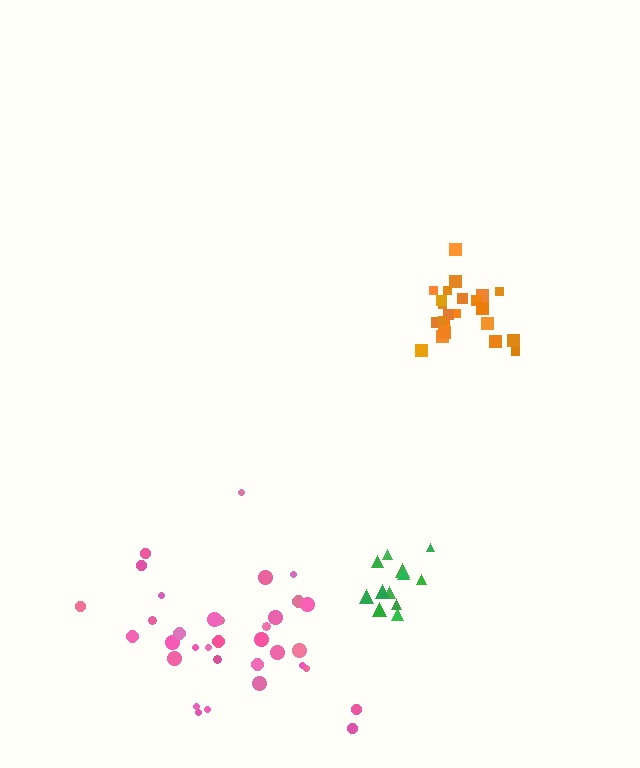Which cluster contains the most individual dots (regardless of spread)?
Pink (34).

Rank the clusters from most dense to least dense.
orange, green, pink.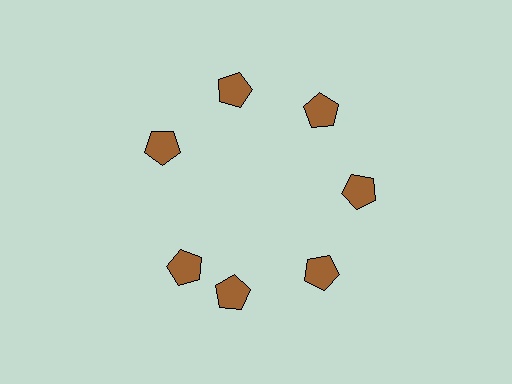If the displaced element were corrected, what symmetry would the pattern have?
It would have 7-fold rotational symmetry — the pattern would map onto itself every 51 degrees.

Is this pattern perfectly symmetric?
No. The 7 brown pentagons are arranged in a ring, but one element near the 8 o'clock position is rotated out of alignment along the ring, breaking the 7-fold rotational symmetry.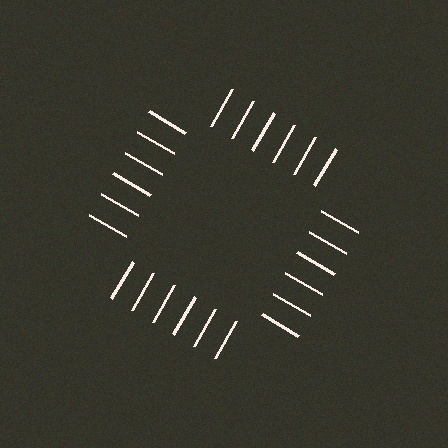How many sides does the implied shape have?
4 sides — the line-ends trace a square.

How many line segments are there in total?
24 — 6 along each of the 4 edges.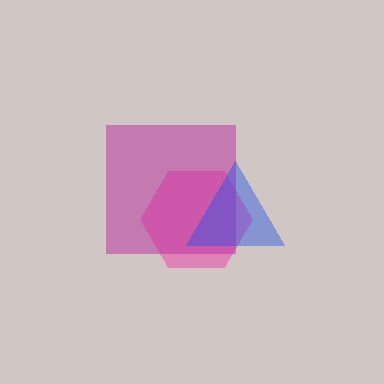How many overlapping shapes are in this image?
There are 3 overlapping shapes in the image.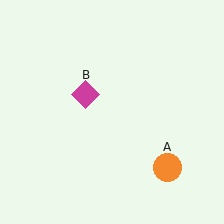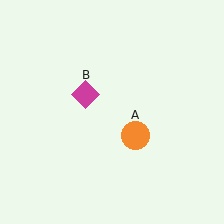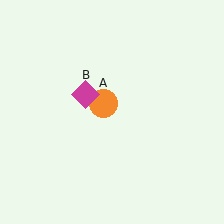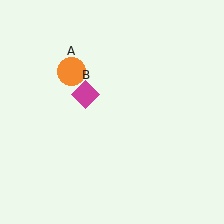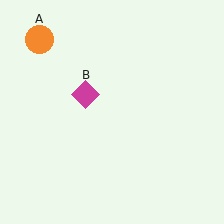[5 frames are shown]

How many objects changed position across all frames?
1 object changed position: orange circle (object A).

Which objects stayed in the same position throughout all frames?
Magenta diamond (object B) remained stationary.